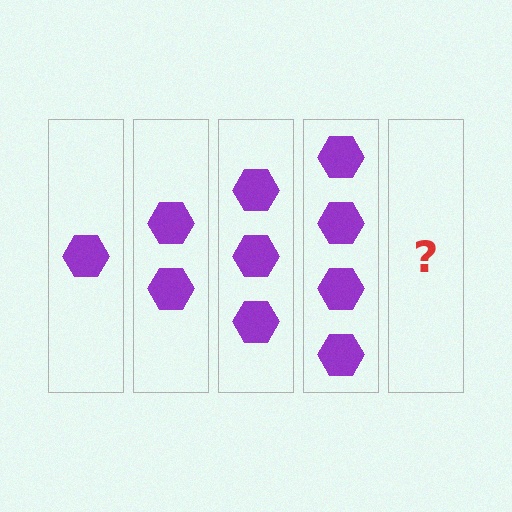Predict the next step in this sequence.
The next step is 5 hexagons.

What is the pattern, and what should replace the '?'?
The pattern is that each step adds one more hexagon. The '?' should be 5 hexagons.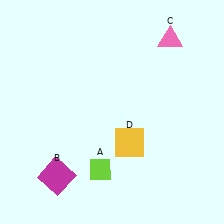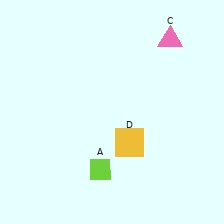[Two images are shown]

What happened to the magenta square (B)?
The magenta square (B) was removed in Image 2. It was in the bottom-left area of Image 1.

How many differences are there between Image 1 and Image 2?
There is 1 difference between the two images.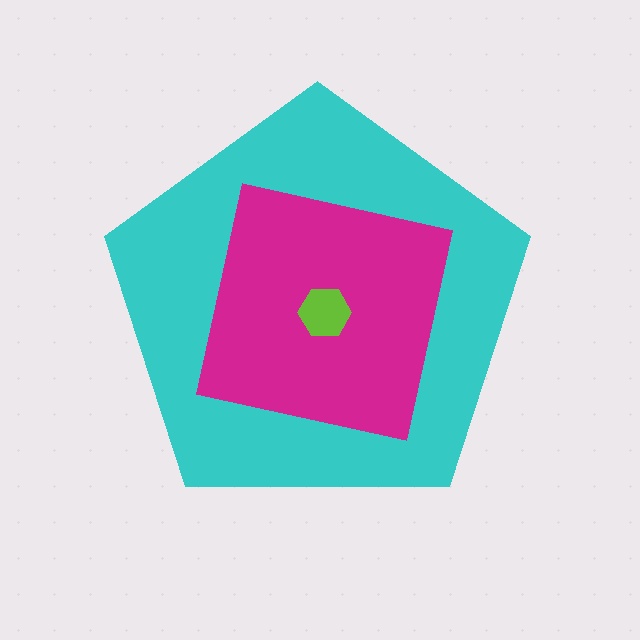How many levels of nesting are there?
3.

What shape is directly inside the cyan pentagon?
The magenta square.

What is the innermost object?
The lime hexagon.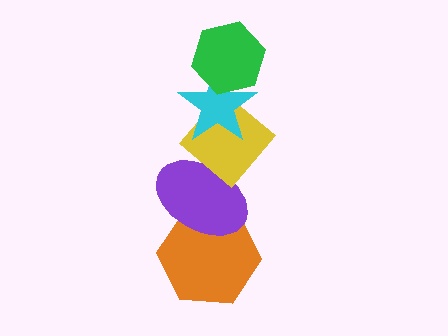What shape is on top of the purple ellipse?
The yellow diamond is on top of the purple ellipse.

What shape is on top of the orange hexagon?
The purple ellipse is on top of the orange hexagon.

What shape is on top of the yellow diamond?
The cyan star is on top of the yellow diamond.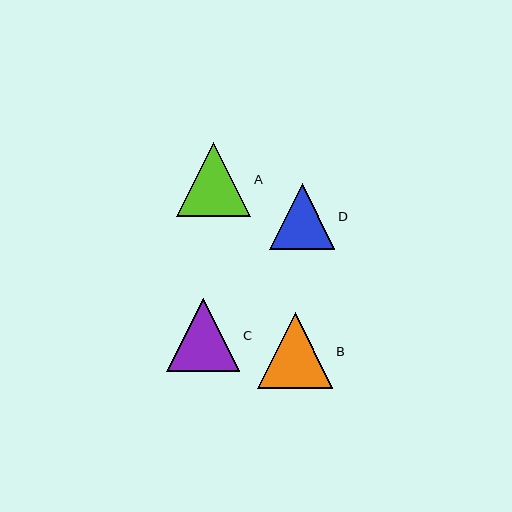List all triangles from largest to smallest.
From largest to smallest: B, A, C, D.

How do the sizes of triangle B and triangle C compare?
Triangle B and triangle C are approximately the same size.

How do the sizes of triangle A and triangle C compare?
Triangle A and triangle C are approximately the same size.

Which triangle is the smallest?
Triangle D is the smallest with a size of approximately 65 pixels.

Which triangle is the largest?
Triangle B is the largest with a size of approximately 76 pixels.